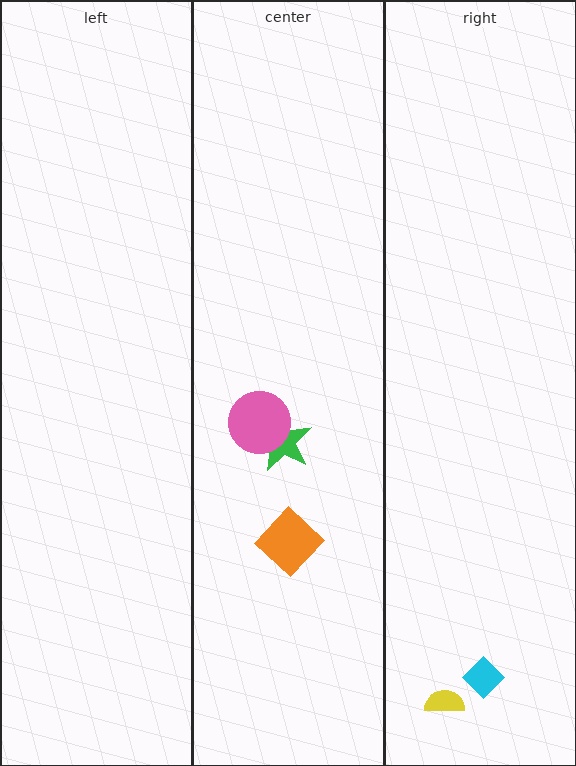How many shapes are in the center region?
3.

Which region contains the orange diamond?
The center region.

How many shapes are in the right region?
2.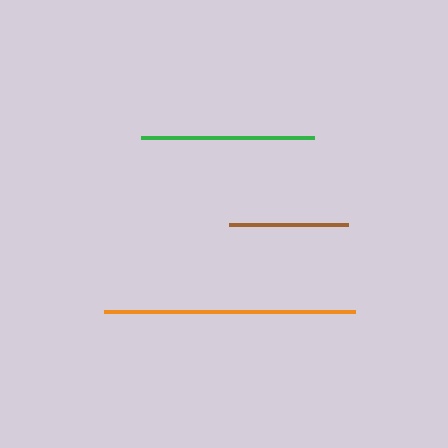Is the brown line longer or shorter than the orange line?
The orange line is longer than the brown line.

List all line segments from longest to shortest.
From longest to shortest: orange, green, brown.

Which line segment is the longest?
The orange line is the longest at approximately 250 pixels.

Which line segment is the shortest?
The brown line is the shortest at approximately 119 pixels.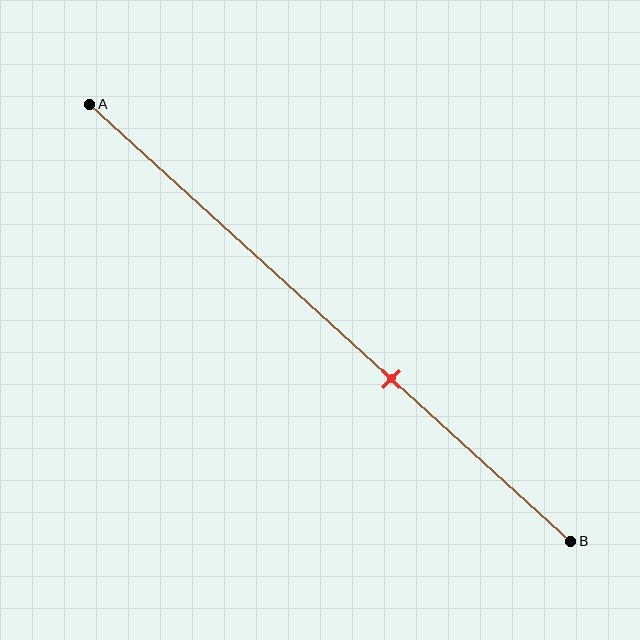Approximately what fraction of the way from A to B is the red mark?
The red mark is approximately 65% of the way from A to B.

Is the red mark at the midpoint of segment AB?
No, the mark is at about 65% from A, not at the 50% midpoint.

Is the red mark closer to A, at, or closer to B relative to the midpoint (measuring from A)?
The red mark is closer to point B than the midpoint of segment AB.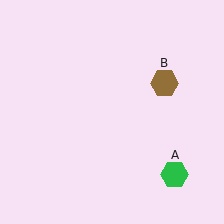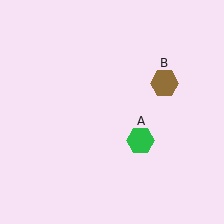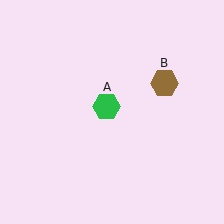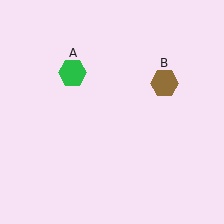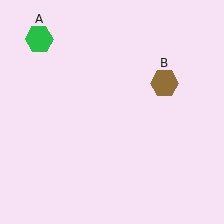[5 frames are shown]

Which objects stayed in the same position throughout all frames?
Brown hexagon (object B) remained stationary.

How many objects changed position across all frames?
1 object changed position: green hexagon (object A).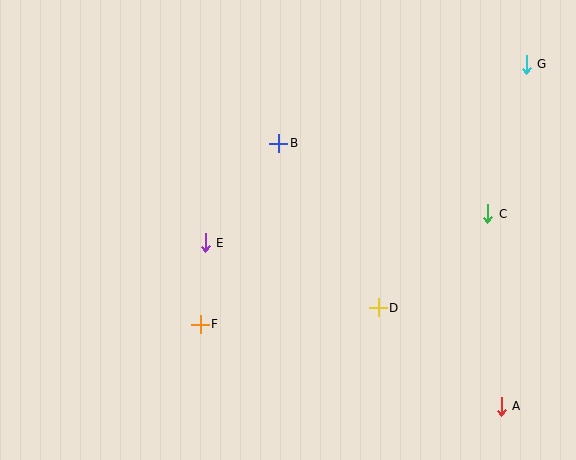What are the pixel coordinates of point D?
Point D is at (378, 308).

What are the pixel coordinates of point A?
Point A is at (501, 406).